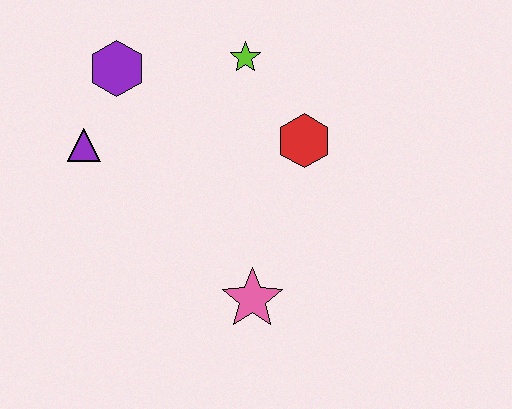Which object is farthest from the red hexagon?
The purple triangle is farthest from the red hexagon.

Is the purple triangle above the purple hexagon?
No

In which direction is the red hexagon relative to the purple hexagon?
The red hexagon is to the right of the purple hexagon.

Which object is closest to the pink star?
The red hexagon is closest to the pink star.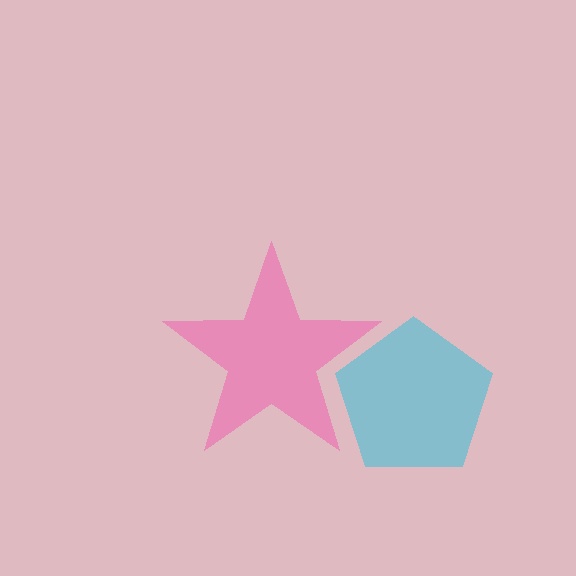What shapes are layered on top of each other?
The layered shapes are: a pink star, a cyan pentagon.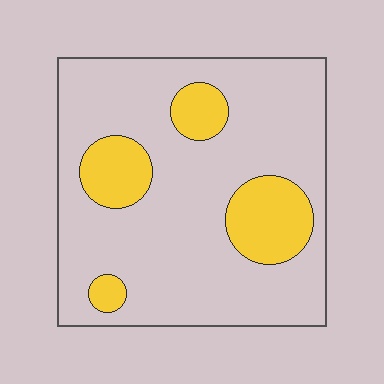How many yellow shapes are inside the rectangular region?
4.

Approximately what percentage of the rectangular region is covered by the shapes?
Approximately 20%.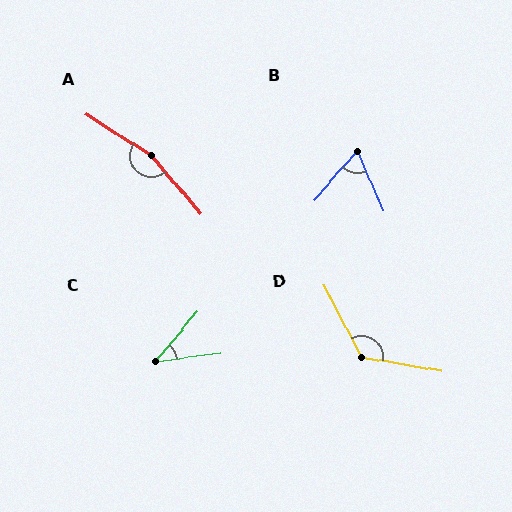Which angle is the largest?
A, at approximately 163 degrees.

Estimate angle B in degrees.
Approximately 65 degrees.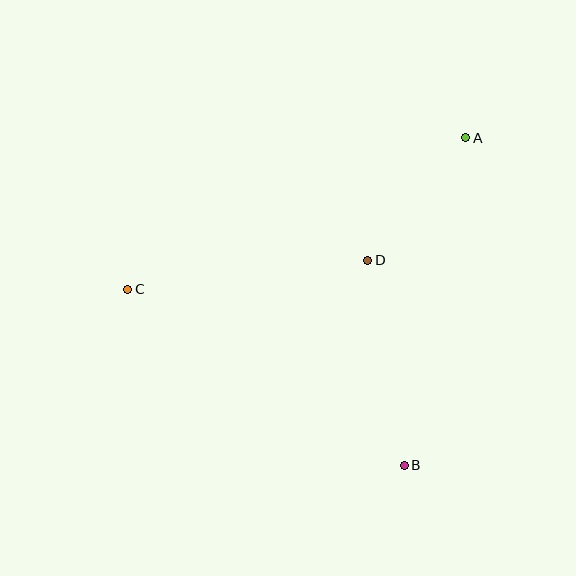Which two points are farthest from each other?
Points A and C are farthest from each other.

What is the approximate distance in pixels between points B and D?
The distance between B and D is approximately 208 pixels.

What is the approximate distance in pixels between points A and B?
The distance between A and B is approximately 333 pixels.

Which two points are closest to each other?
Points A and D are closest to each other.